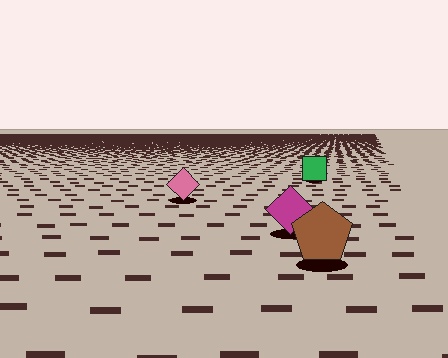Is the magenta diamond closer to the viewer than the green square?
Yes. The magenta diamond is closer — you can tell from the texture gradient: the ground texture is coarser near it.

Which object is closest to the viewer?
The brown pentagon is closest. The texture marks near it are larger and more spread out.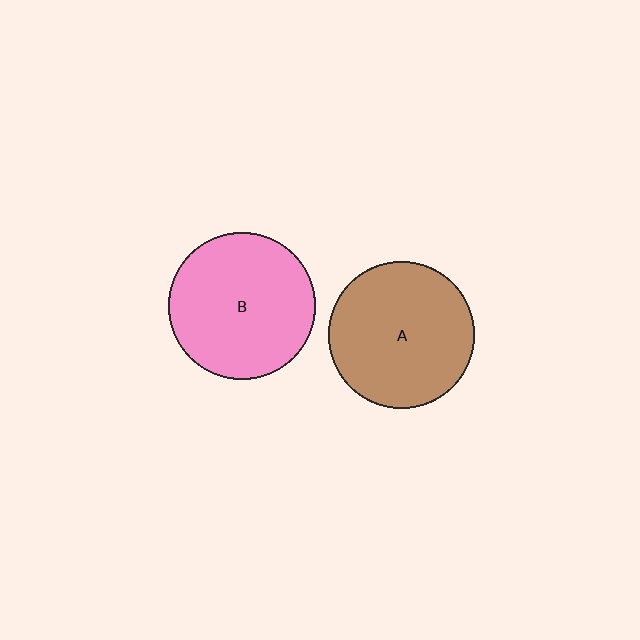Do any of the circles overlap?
No, none of the circles overlap.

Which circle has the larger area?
Circle B (pink).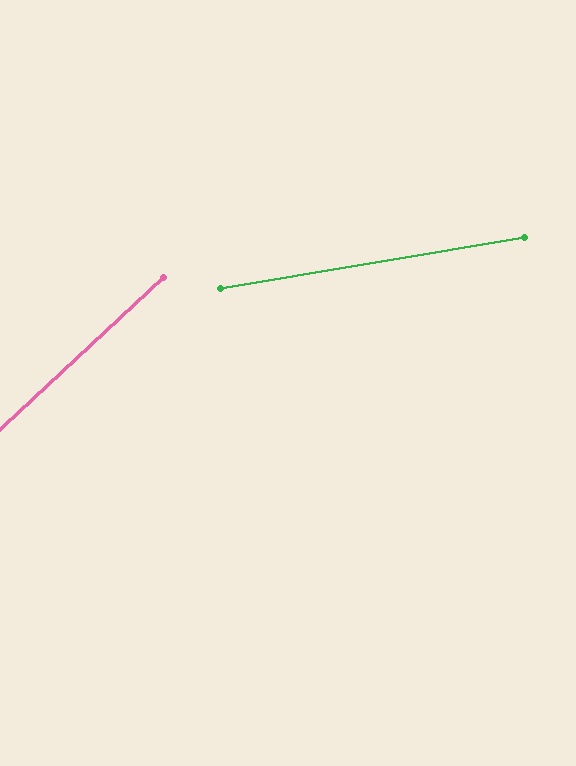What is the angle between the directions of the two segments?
Approximately 33 degrees.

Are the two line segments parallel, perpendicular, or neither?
Neither parallel nor perpendicular — they differ by about 33°.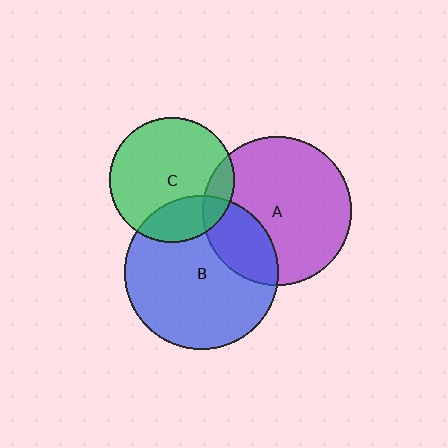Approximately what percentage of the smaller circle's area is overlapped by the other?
Approximately 10%.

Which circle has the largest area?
Circle B (blue).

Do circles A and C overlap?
Yes.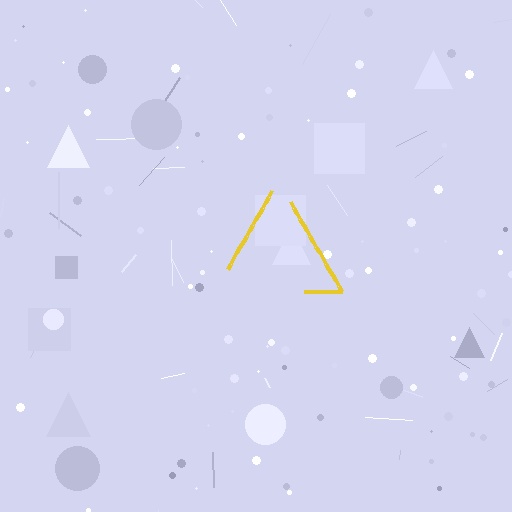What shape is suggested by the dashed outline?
The dashed outline suggests a triangle.